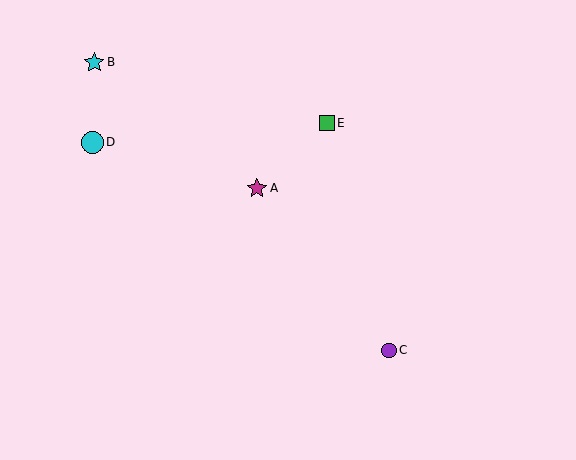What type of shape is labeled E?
Shape E is a green square.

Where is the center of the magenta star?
The center of the magenta star is at (257, 188).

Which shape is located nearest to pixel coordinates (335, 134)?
The green square (labeled E) at (327, 123) is nearest to that location.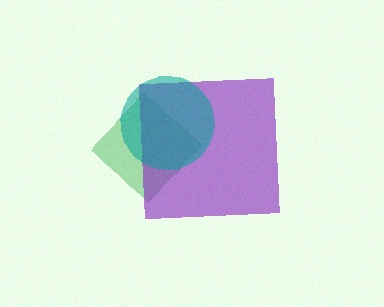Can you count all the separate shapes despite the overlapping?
Yes, there are 3 separate shapes.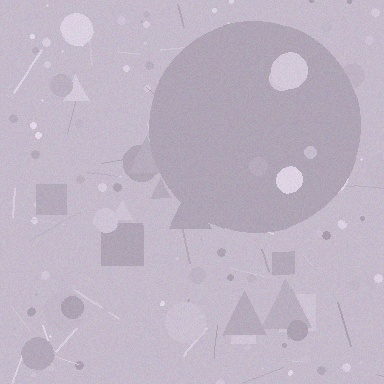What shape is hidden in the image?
A circle is hidden in the image.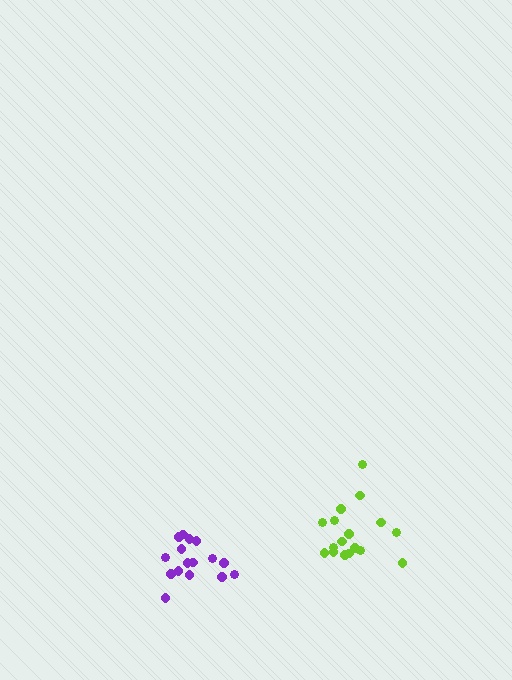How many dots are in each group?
Group 1: 16 dots, Group 2: 17 dots (33 total).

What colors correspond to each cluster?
The clusters are colored: purple, lime.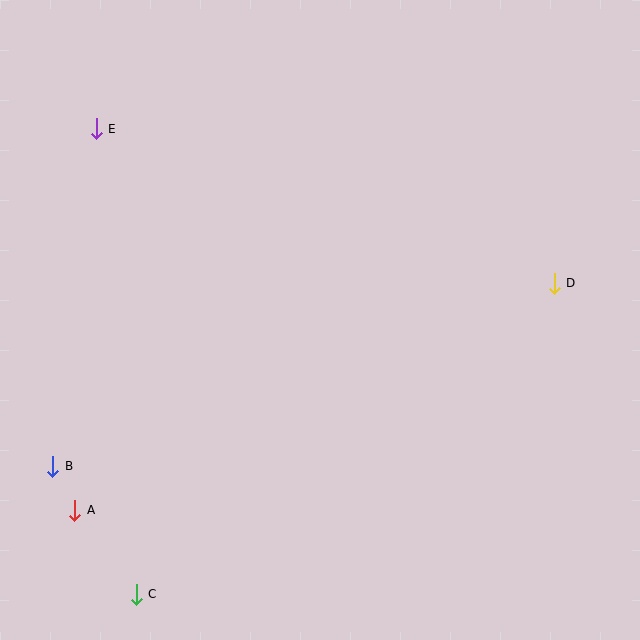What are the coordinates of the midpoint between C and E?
The midpoint between C and E is at (116, 361).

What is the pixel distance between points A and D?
The distance between A and D is 531 pixels.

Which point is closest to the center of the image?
Point D at (554, 283) is closest to the center.